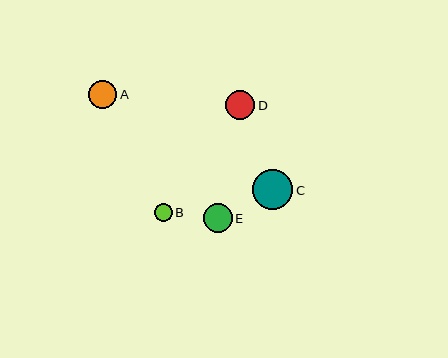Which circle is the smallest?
Circle B is the smallest with a size of approximately 18 pixels.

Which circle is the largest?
Circle C is the largest with a size of approximately 40 pixels.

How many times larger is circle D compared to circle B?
Circle D is approximately 1.7 times the size of circle B.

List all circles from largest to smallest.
From largest to smallest: C, D, E, A, B.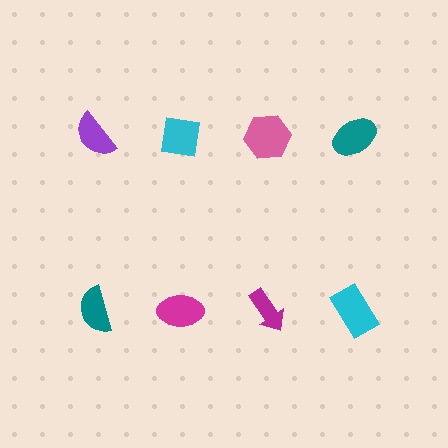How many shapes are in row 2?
4 shapes.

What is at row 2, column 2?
A magenta ellipse.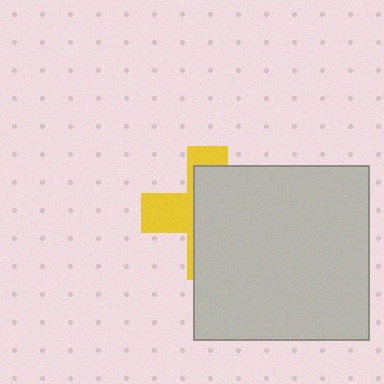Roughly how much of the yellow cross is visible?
A small part of it is visible (roughly 37%).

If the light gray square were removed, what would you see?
You would see the complete yellow cross.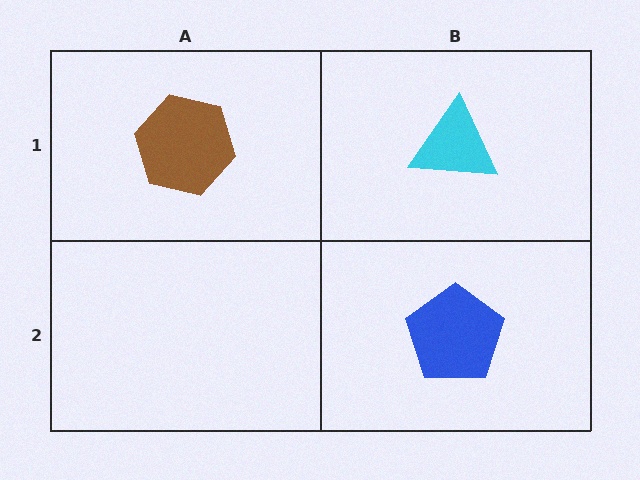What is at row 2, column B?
A blue pentagon.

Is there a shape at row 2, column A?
No, that cell is empty.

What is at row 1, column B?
A cyan triangle.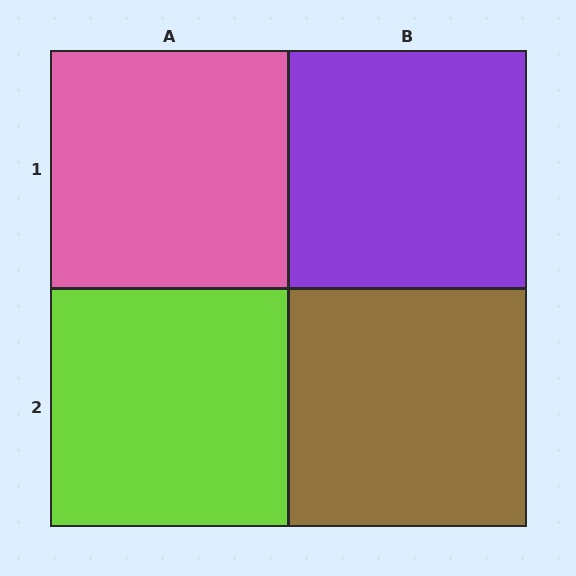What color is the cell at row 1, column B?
Purple.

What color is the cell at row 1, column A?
Pink.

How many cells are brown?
1 cell is brown.